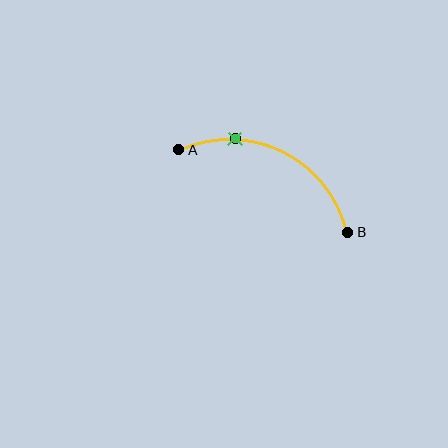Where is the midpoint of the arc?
The arc midpoint is the point on the curve farthest from the straight line joining A and B. It sits above that line.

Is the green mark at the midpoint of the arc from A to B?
No. The green mark lies on the arc but is closer to endpoint A. The arc midpoint would be at the point on the curve equidistant along the arc from both A and B.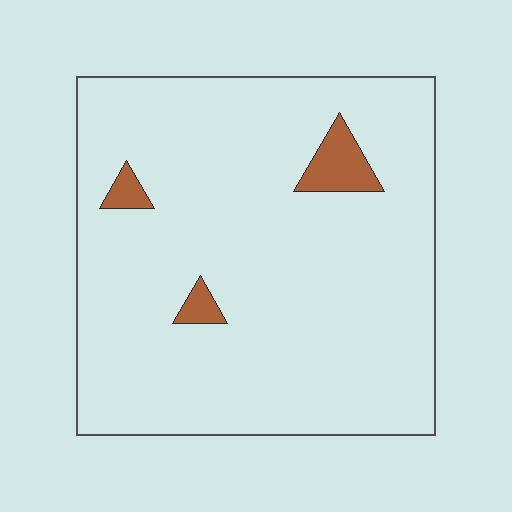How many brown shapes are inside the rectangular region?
3.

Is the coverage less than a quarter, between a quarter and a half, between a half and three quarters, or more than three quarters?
Less than a quarter.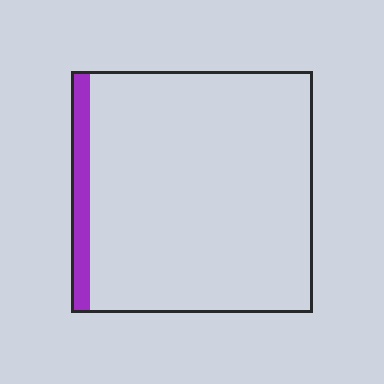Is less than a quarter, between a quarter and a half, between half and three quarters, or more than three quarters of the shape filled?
Less than a quarter.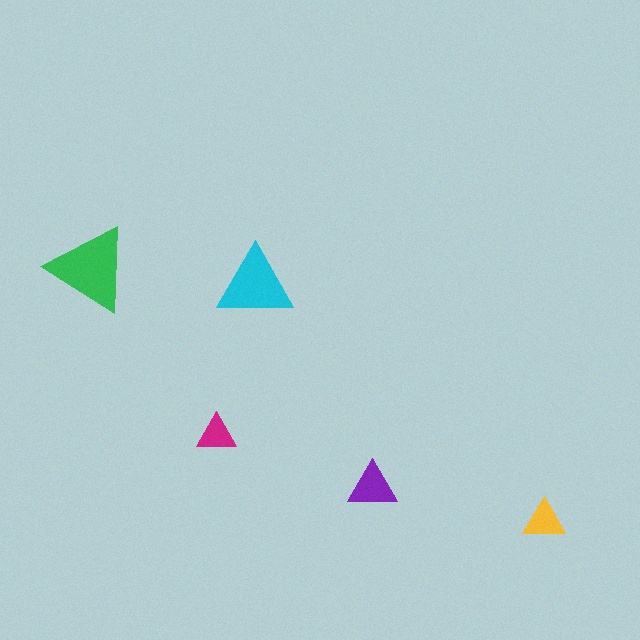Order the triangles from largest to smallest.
the green one, the cyan one, the purple one, the yellow one, the magenta one.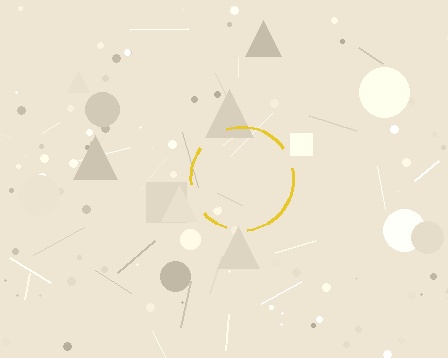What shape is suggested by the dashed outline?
The dashed outline suggests a circle.